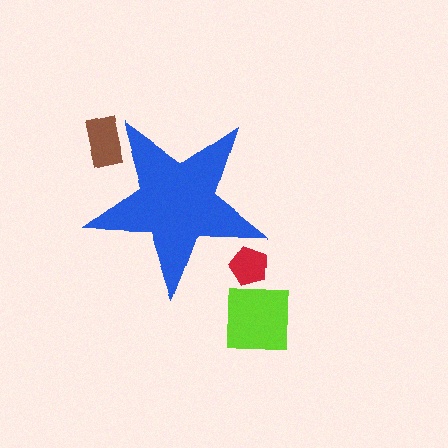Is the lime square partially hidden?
No, the lime square is fully visible.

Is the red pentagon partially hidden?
Yes, the red pentagon is partially hidden behind the blue star.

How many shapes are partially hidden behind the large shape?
2 shapes are partially hidden.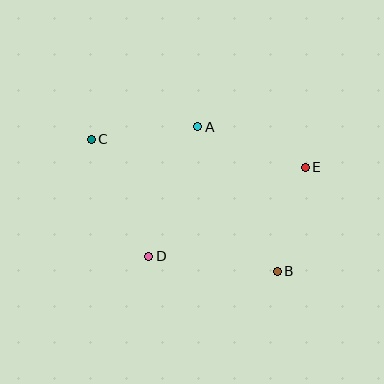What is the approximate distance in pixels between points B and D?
The distance between B and D is approximately 129 pixels.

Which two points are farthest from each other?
Points B and C are farthest from each other.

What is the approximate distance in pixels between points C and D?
The distance between C and D is approximately 131 pixels.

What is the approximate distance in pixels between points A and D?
The distance between A and D is approximately 139 pixels.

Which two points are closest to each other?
Points A and C are closest to each other.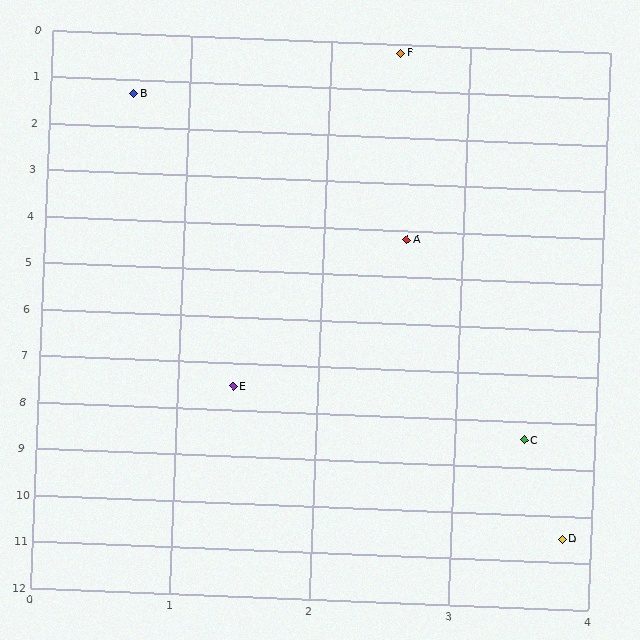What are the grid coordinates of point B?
Point B is at approximately (0.6, 1.3).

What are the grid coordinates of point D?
Point D is at approximately (3.8, 10.5).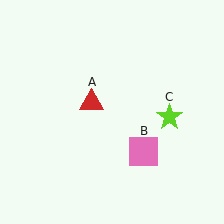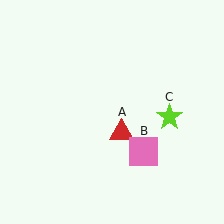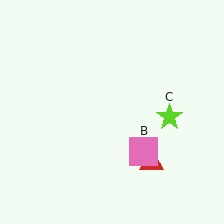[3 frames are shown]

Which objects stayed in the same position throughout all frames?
Pink square (object B) and lime star (object C) remained stationary.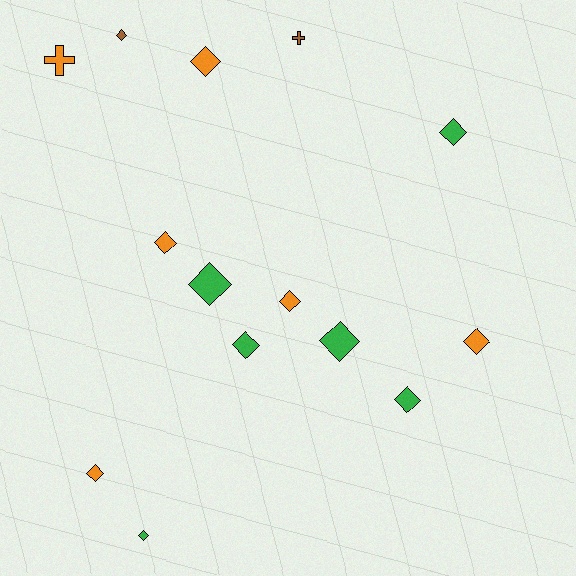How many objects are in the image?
There are 14 objects.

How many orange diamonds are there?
There are 5 orange diamonds.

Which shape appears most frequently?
Diamond, with 12 objects.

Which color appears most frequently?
Green, with 6 objects.